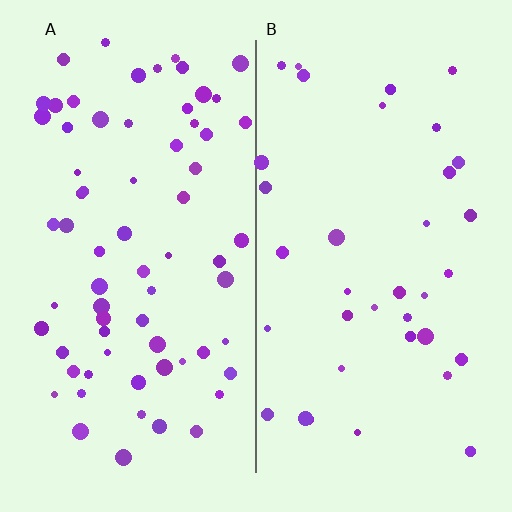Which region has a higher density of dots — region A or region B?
A (the left).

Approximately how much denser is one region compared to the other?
Approximately 1.9× — region A over region B.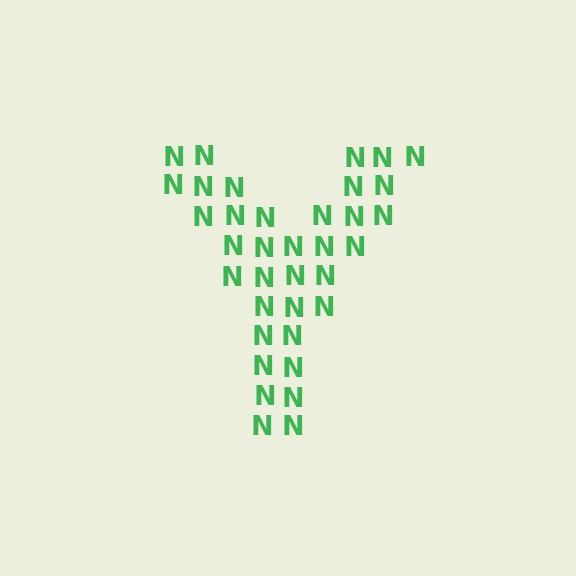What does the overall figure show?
The overall figure shows the letter Y.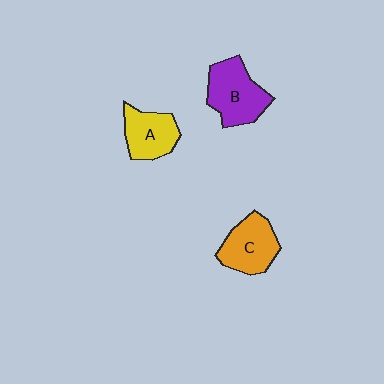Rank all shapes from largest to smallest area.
From largest to smallest: B (purple), C (orange), A (yellow).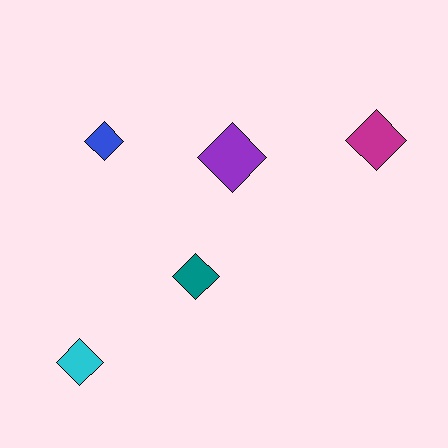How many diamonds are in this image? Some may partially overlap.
There are 5 diamonds.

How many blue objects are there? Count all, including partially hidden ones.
There is 1 blue object.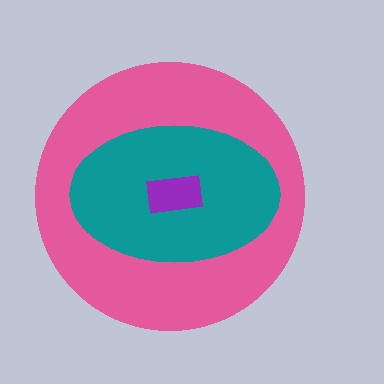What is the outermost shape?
The pink circle.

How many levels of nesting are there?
3.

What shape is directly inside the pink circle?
The teal ellipse.